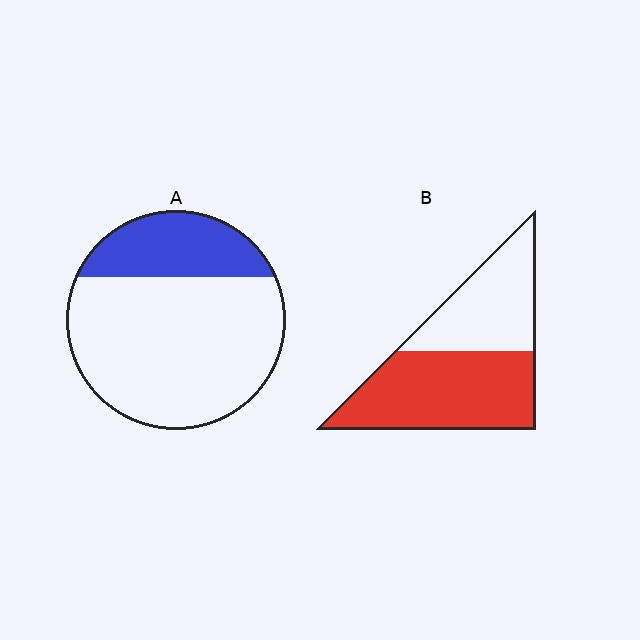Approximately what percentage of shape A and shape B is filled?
A is approximately 25% and B is approximately 60%.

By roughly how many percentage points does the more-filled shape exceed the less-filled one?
By roughly 35 percentage points (B over A).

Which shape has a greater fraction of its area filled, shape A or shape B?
Shape B.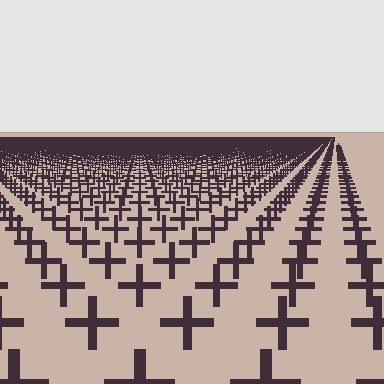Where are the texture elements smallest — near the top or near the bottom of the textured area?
Near the top.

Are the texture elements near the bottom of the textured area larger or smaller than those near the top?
Larger. Near the bottom, elements are closer to the viewer and appear at a bigger on-screen size.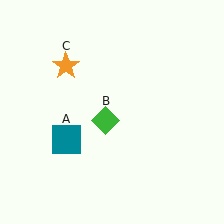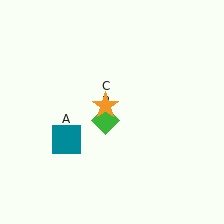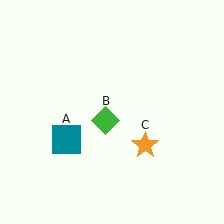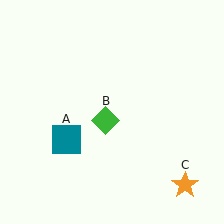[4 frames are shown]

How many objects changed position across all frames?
1 object changed position: orange star (object C).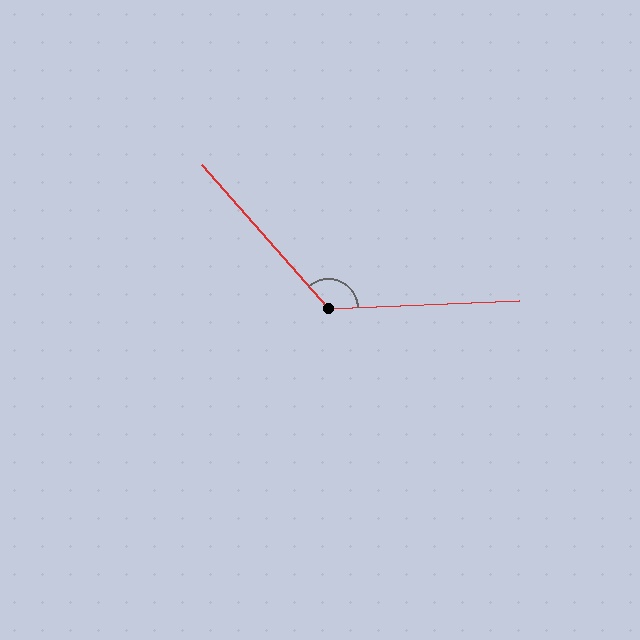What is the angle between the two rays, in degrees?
Approximately 129 degrees.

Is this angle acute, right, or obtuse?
It is obtuse.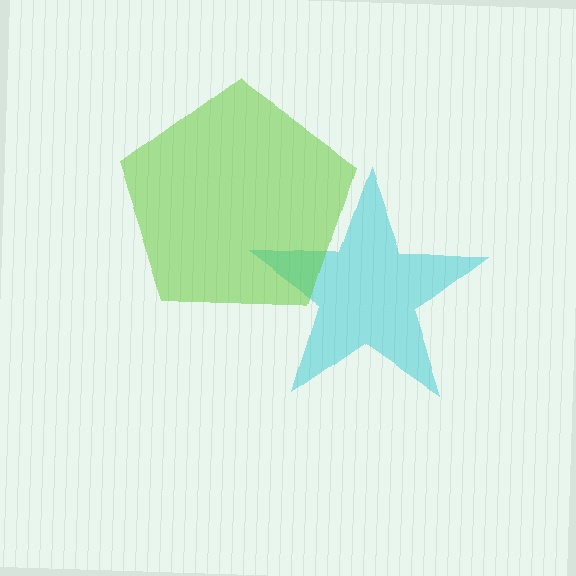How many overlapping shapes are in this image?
There are 2 overlapping shapes in the image.